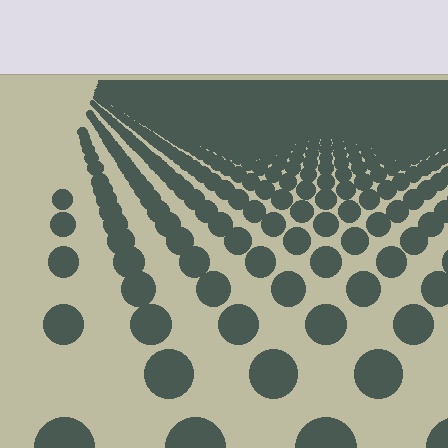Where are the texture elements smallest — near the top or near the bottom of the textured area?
Near the top.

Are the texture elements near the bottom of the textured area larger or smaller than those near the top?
Larger. Near the bottom, elements are closer to the viewer and appear at a bigger on-screen size.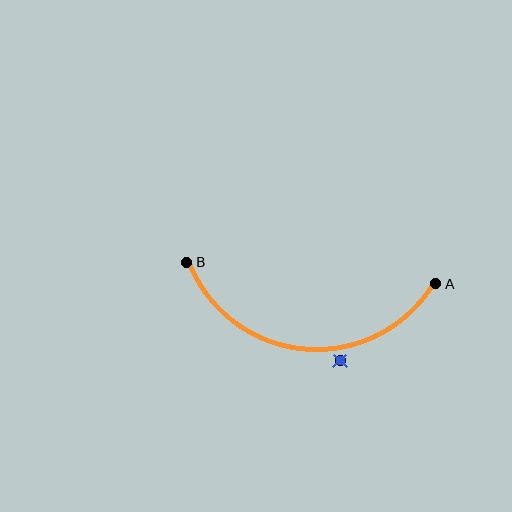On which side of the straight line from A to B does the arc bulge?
The arc bulges below the straight line connecting A and B.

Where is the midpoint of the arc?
The arc midpoint is the point on the curve farthest from the straight line joining A and B. It sits below that line.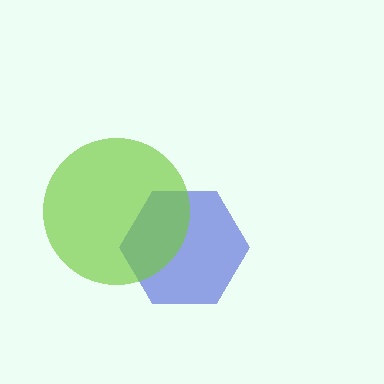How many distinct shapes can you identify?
There are 2 distinct shapes: a blue hexagon, a lime circle.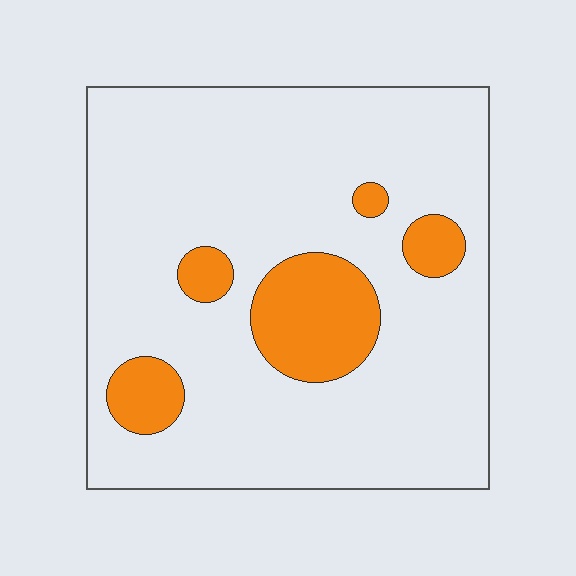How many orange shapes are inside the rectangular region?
5.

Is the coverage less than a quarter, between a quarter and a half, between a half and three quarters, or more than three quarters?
Less than a quarter.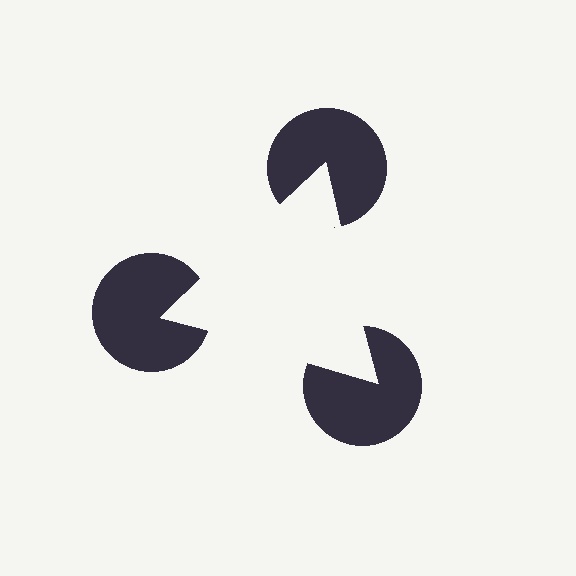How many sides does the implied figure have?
3 sides.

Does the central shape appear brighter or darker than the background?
It typically appears slightly brighter than the background, even though no actual brightness change is drawn.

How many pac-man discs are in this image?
There are 3 — one at each vertex of the illusory triangle.